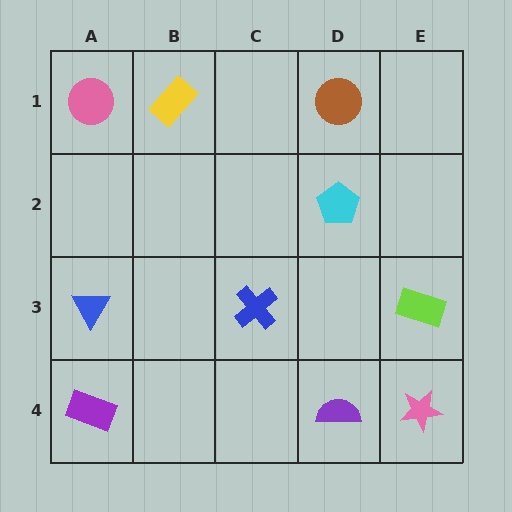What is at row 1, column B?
A yellow rectangle.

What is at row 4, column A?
A purple rectangle.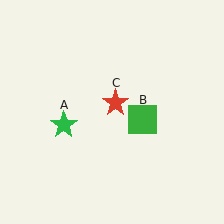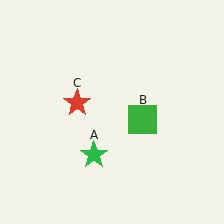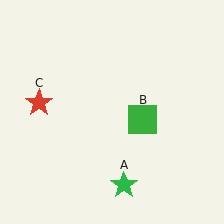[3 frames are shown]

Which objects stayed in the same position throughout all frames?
Green square (object B) remained stationary.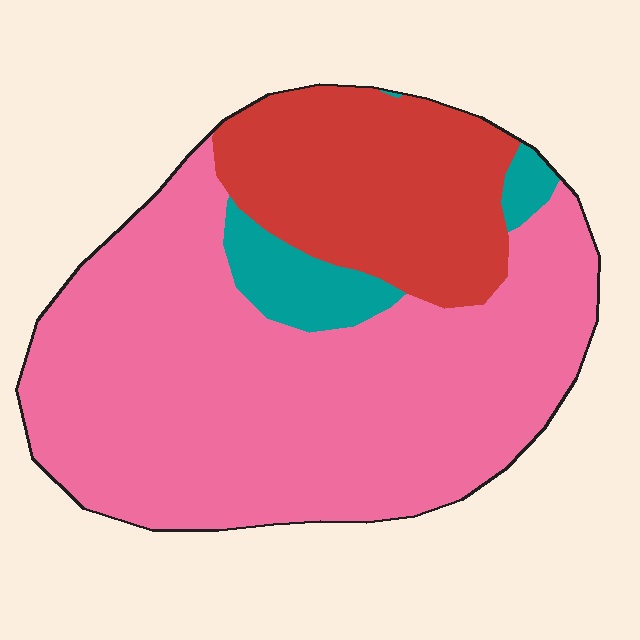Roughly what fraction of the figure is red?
Red takes up between a sixth and a third of the figure.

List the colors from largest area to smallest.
From largest to smallest: pink, red, teal.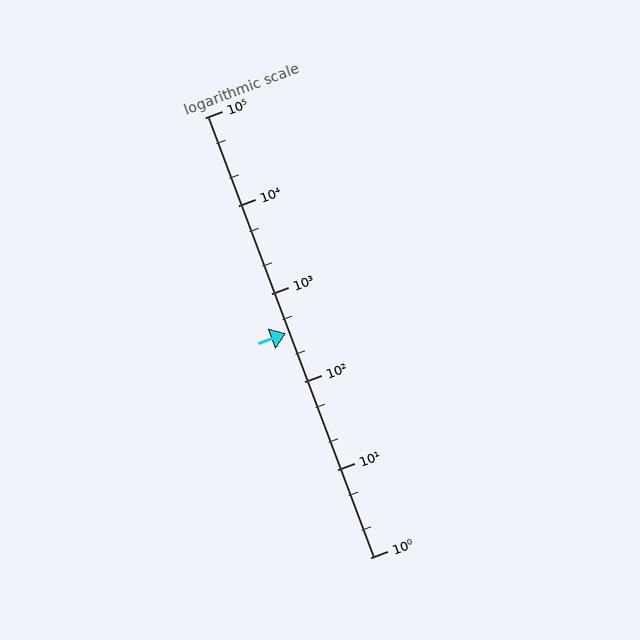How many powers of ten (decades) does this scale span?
The scale spans 5 decades, from 1 to 100000.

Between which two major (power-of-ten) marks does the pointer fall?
The pointer is between 100 and 1000.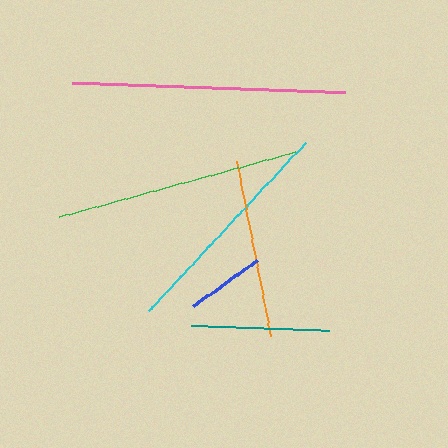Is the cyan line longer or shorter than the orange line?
The cyan line is longer than the orange line.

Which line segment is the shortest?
The blue line is the shortest at approximately 79 pixels.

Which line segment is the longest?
The pink line is the longest at approximately 274 pixels.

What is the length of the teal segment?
The teal segment is approximately 138 pixels long.